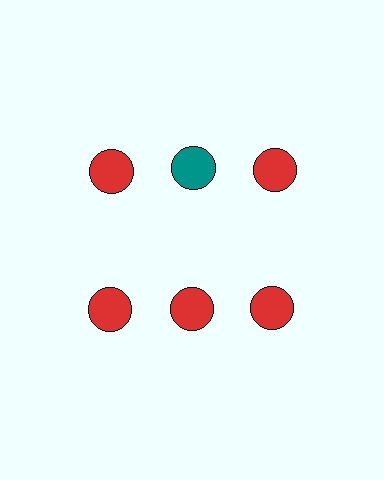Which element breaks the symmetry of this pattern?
The teal circle in the top row, second from left column breaks the symmetry. All other shapes are red circles.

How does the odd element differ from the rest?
It has a different color: teal instead of red.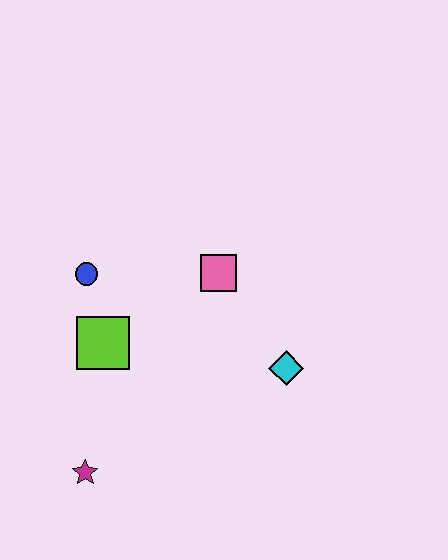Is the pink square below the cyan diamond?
No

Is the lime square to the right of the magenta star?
Yes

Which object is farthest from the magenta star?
The pink square is farthest from the magenta star.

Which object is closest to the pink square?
The cyan diamond is closest to the pink square.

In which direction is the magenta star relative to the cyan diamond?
The magenta star is to the left of the cyan diamond.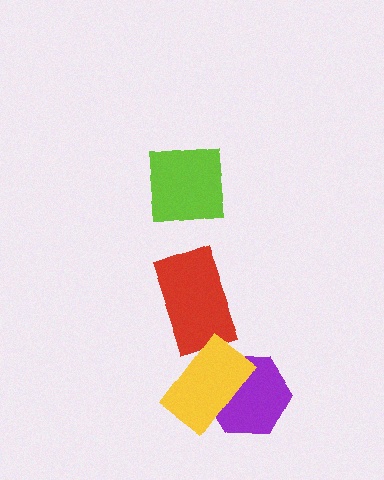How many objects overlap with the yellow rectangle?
1 object overlaps with the yellow rectangle.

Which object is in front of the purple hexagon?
The yellow rectangle is in front of the purple hexagon.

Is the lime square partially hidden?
No, no other shape covers it.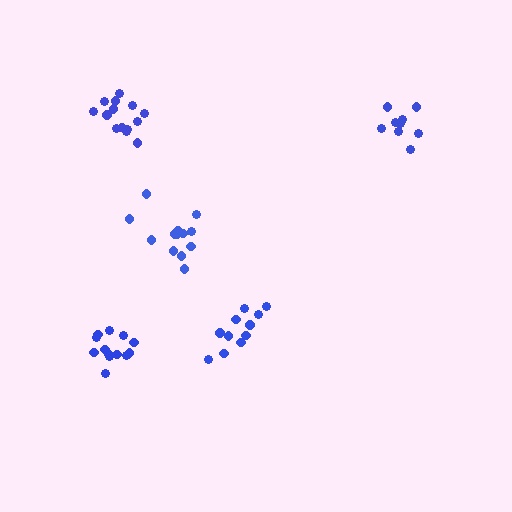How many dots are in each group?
Group 1: 11 dots, Group 2: 15 dots, Group 3: 14 dots, Group 4: 13 dots, Group 5: 9 dots (62 total).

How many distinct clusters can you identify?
There are 5 distinct clusters.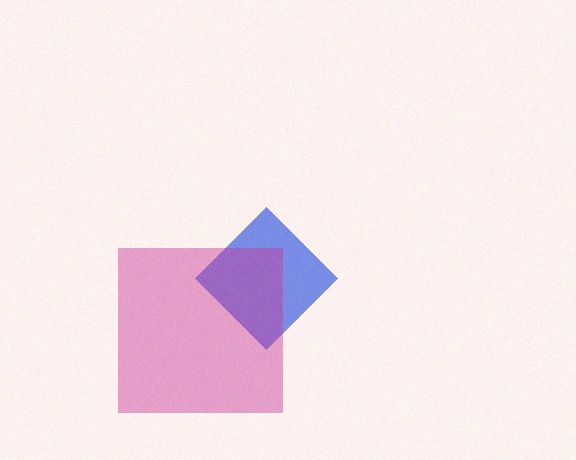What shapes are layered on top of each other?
The layered shapes are: a blue diamond, a magenta square.